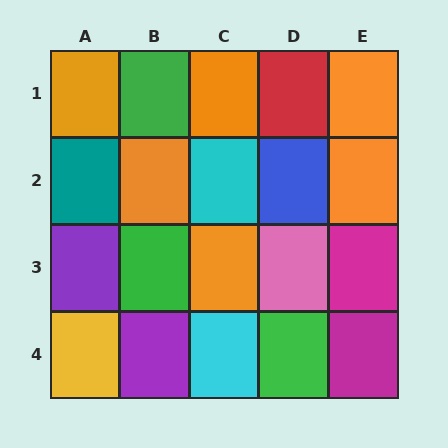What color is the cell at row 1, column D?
Red.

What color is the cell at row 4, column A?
Yellow.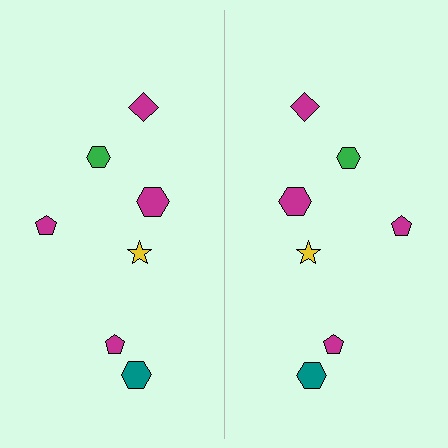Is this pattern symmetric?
Yes, this pattern has bilateral (reflection) symmetry.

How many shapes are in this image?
There are 14 shapes in this image.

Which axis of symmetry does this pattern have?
The pattern has a vertical axis of symmetry running through the center of the image.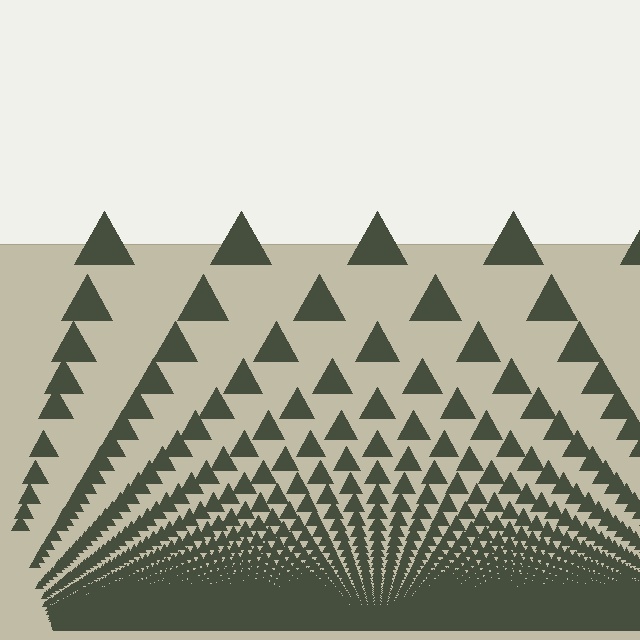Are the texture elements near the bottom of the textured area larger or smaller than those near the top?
Smaller. The gradient is inverted — elements near the bottom are smaller and denser.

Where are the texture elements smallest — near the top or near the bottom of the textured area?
Near the bottom.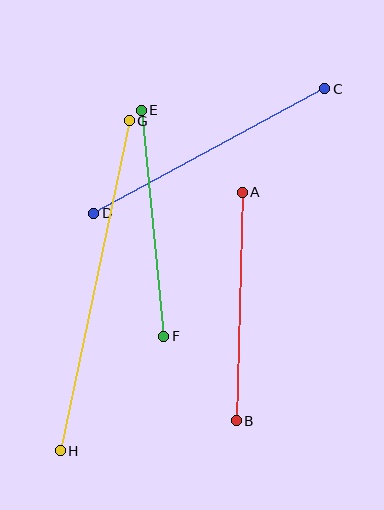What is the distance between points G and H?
The distance is approximately 337 pixels.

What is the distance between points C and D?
The distance is approximately 262 pixels.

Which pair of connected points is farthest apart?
Points G and H are farthest apart.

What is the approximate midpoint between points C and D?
The midpoint is at approximately (209, 151) pixels.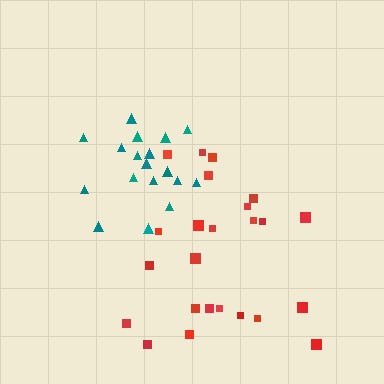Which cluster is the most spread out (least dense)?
Red.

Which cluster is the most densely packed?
Teal.